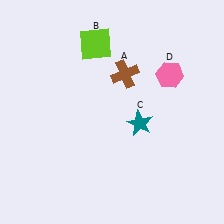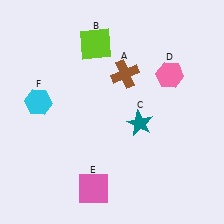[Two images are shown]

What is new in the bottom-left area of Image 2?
A pink square (E) was added in the bottom-left area of Image 2.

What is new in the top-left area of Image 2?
A cyan hexagon (F) was added in the top-left area of Image 2.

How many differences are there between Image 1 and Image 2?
There are 2 differences between the two images.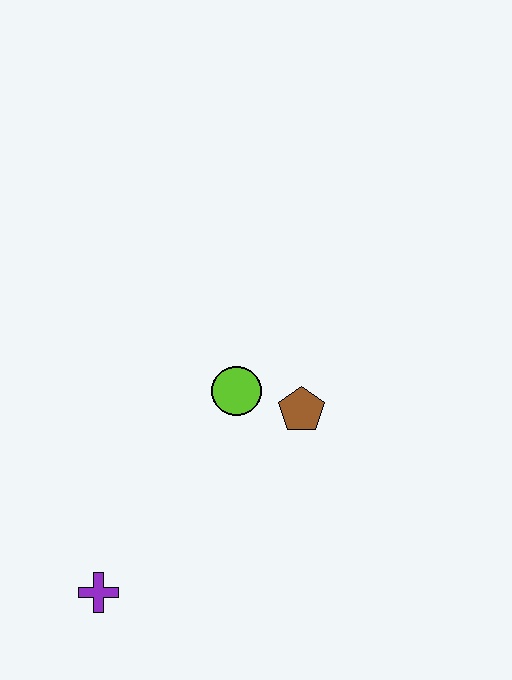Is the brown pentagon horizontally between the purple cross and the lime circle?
No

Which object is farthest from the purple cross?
The brown pentagon is farthest from the purple cross.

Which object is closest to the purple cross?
The lime circle is closest to the purple cross.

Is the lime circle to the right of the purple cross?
Yes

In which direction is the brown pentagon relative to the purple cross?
The brown pentagon is to the right of the purple cross.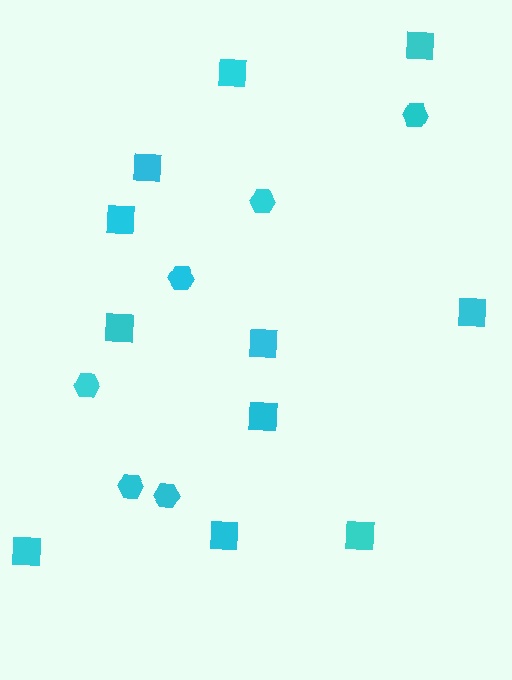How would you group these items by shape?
There are 2 groups: one group of squares (11) and one group of hexagons (6).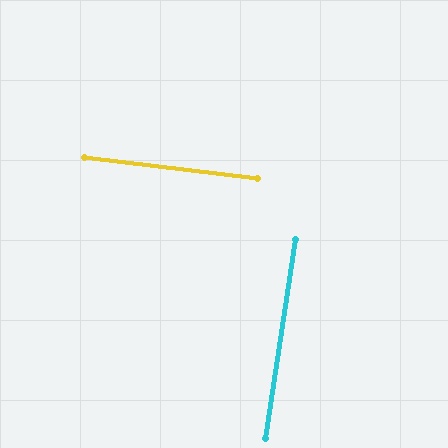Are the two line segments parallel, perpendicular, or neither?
Perpendicular — they meet at approximately 88°.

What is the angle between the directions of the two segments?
Approximately 88 degrees.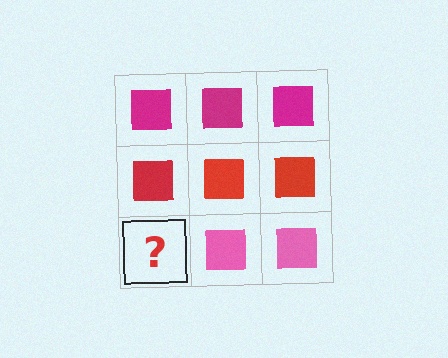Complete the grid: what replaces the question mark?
The question mark should be replaced with a pink square.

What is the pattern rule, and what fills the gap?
The rule is that each row has a consistent color. The gap should be filled with a pink square.